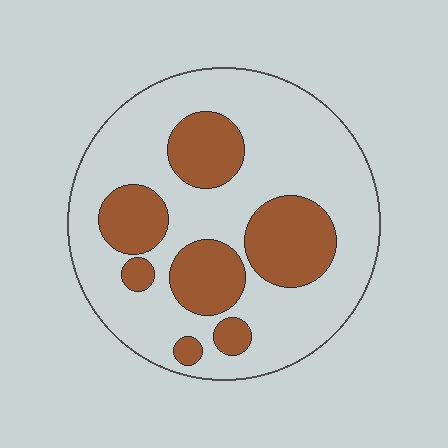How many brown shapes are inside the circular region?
7.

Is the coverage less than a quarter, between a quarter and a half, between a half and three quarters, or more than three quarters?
Between a quarter and a half.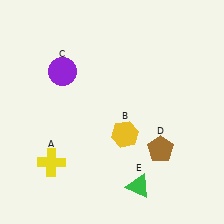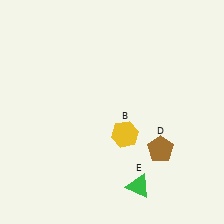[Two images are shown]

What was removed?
The yellow cross (A), the purple circle (C) were removed in Image 2.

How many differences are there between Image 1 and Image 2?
There are 2 differences between the two images.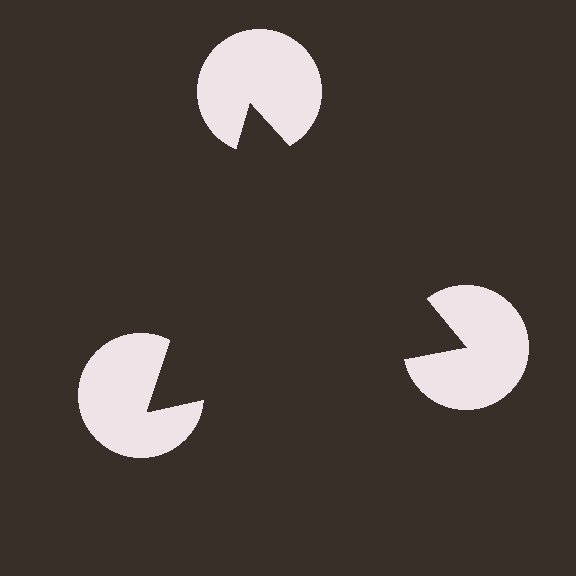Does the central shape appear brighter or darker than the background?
It typically appears slightly darker than the background, even though no actual brightness change is drawn.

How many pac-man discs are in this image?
There are 3 — one at each vertex of the illusory triangle.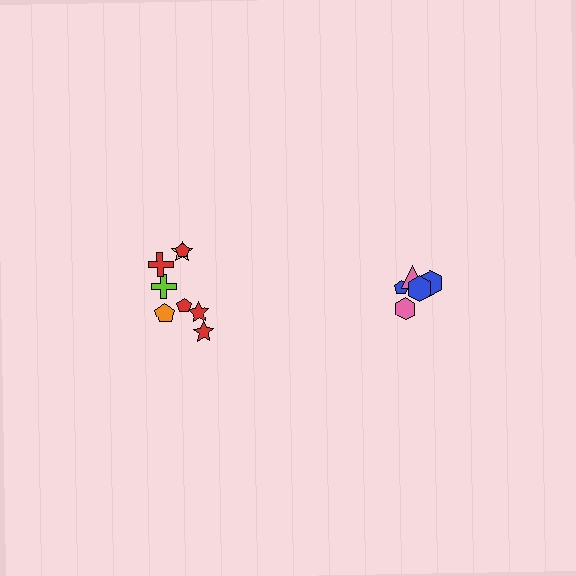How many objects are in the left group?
There are 8 objects.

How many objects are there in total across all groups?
There are 13 objects.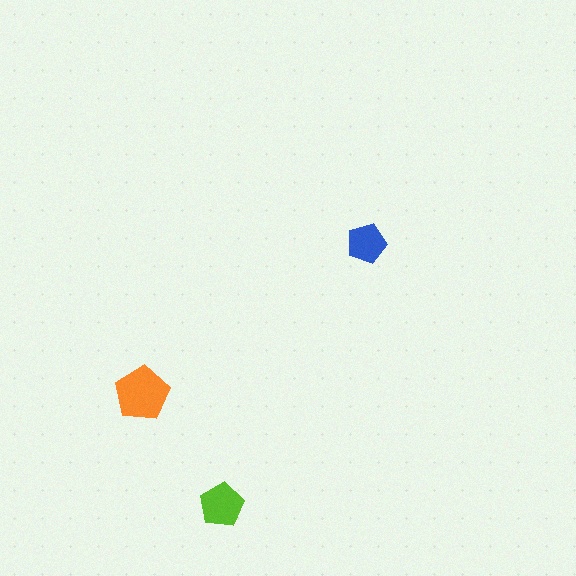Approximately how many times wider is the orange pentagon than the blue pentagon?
About 1.5 times wider.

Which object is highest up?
The blue pentagon is topmost.